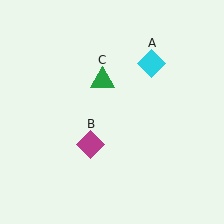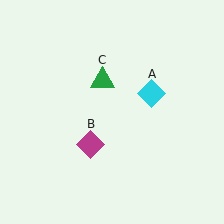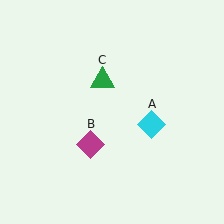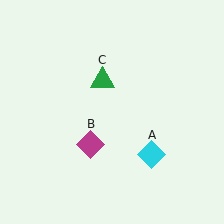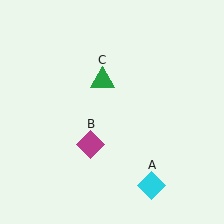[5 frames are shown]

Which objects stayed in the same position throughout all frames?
Magenta diamond (object B) and green triangle (object C) remained stationary.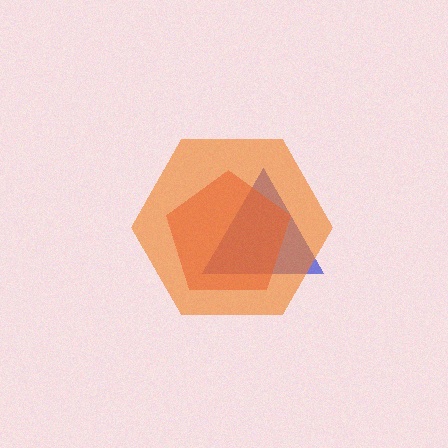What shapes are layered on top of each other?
The layered shapes are: a blue triangle, a red pentagon, an orange hexagon.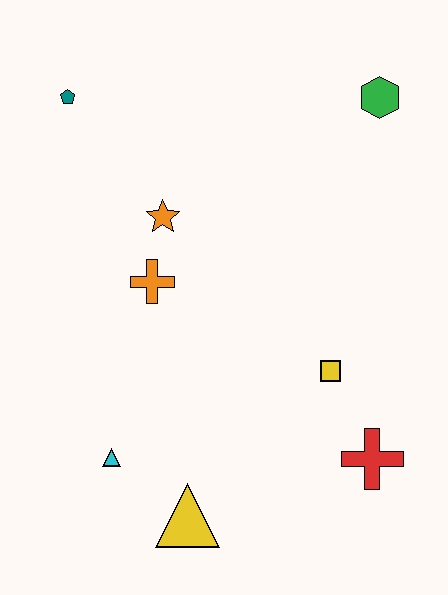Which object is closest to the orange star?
The orange cross is closest to the orange star.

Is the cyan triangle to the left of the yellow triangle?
Yes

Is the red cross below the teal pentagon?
Yes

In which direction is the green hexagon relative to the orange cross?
The green hexagon is to the right of the orange cross.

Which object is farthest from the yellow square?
The teal pentagon is farthest from the yellow square.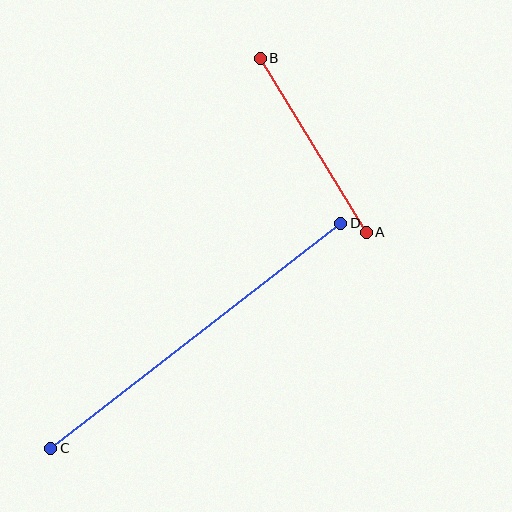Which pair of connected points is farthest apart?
Points C and D are farthest apart.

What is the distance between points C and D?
The distance is approximately 367 pixels.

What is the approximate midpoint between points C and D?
The midpoint is at approximately (196, 336) pixels.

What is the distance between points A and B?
The distance is approximately 204 pixels.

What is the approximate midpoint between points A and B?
The midpoint is at approximately (313, 145) pixels.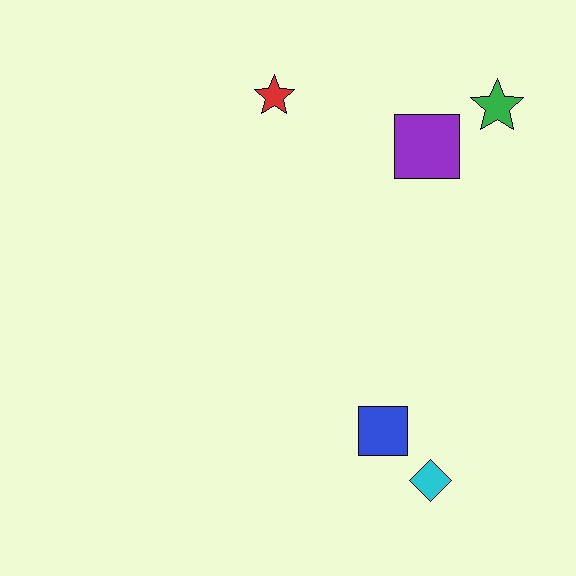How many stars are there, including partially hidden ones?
There are 2 stars.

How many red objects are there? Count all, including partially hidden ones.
There is 1 red object.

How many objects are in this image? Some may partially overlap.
There are 5 objects.